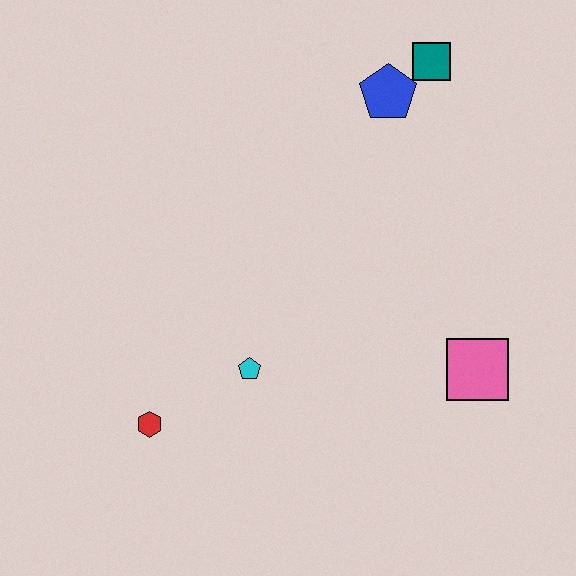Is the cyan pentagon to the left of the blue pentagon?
Yes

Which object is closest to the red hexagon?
The cyan pentagon is closest to the red hexagon.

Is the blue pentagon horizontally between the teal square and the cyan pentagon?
Yes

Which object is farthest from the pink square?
The red hexagon is farthest from the pink square.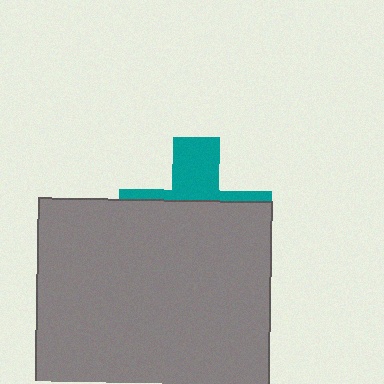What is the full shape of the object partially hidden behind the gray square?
The partially hidden object is a teal cross.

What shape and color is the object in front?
The object in front is a gray square.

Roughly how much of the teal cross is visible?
A small part of it is visible (roughly 33%).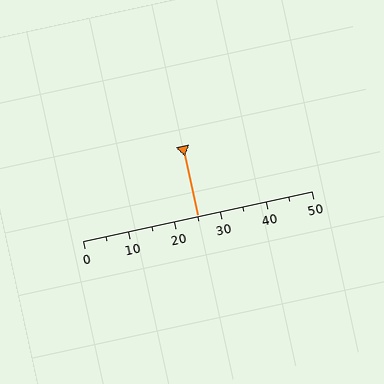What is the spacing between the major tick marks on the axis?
The major ticks are spaced 10 apart.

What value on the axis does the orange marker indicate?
The marker indicates approximately 25.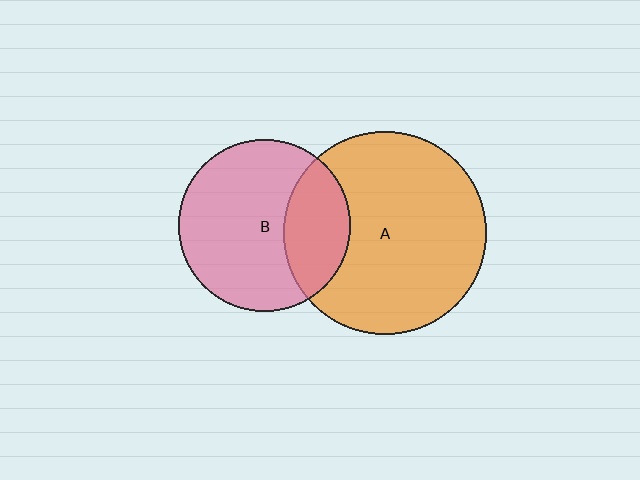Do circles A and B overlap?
Yes.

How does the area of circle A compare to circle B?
Approximately 1.4 times.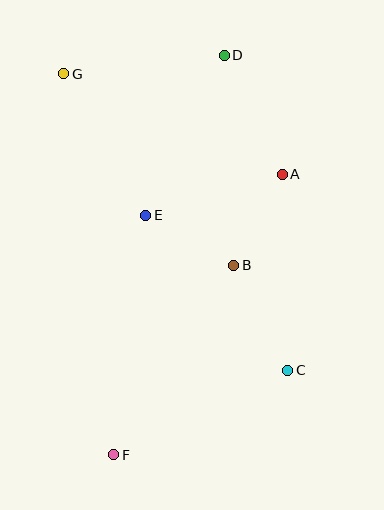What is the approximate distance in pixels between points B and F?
The distance between B and F is approximately 224 pixels.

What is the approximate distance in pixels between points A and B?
The distance between A and B is approximately 103 pixels.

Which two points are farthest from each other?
Points D and F are farthest from each other.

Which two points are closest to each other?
Points B and E are closest to each other.